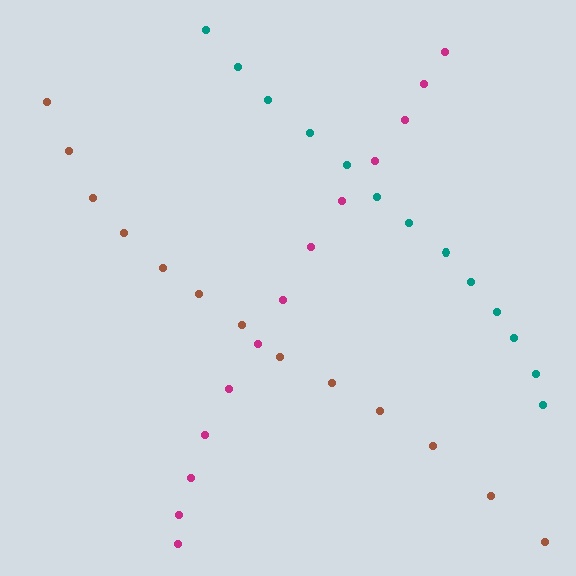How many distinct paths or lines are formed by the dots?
There are 3 distinct paths.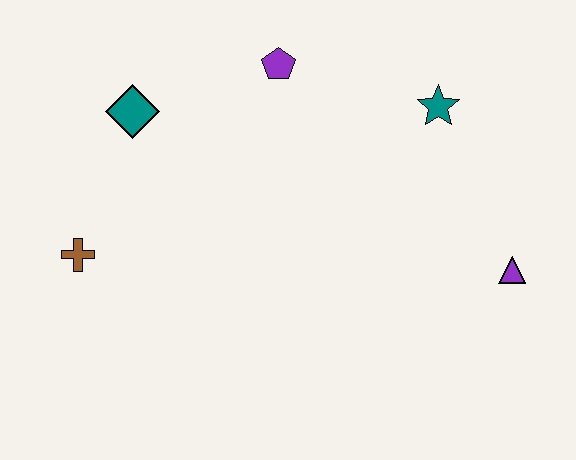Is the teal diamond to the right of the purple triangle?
No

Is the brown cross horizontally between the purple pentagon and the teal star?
No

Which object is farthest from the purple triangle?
The brown cross is farthest from the purple triangle.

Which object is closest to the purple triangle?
The teal star is closest to the purple triangle.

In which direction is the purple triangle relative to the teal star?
The purple triangle is below the teal star.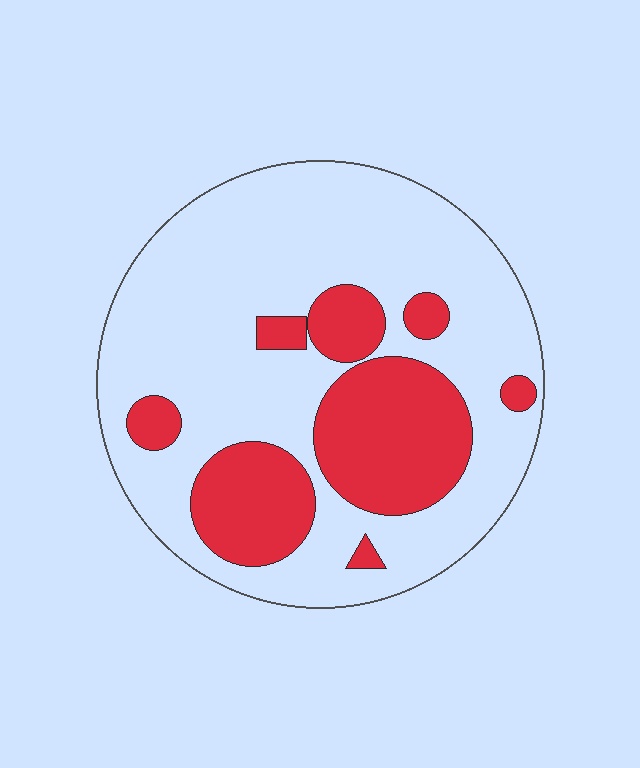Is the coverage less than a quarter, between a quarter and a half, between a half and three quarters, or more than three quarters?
Between a quarter and a half.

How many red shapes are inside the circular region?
8.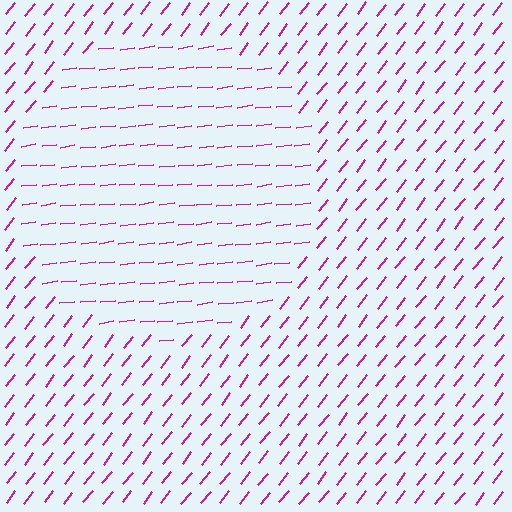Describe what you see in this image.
The image is filled with small magenta line segments. A circle region in the image has lines oriented differently from the surrounding lines, creating a visible texture boundary.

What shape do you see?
I see a circle.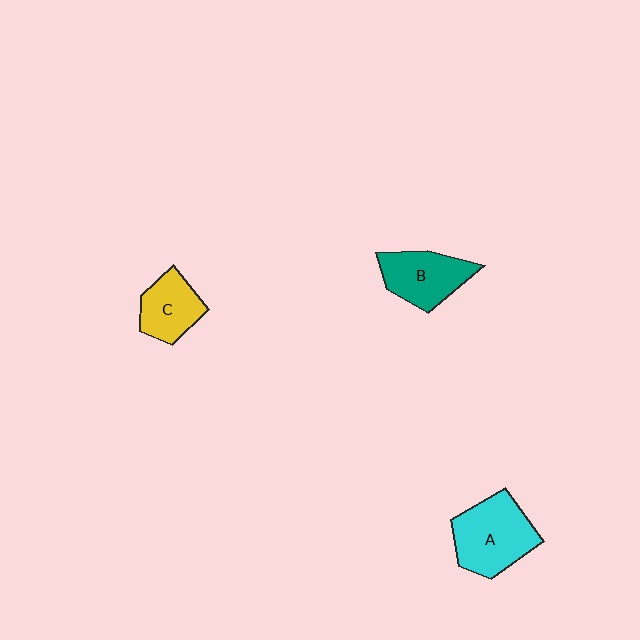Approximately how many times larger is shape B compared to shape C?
Approximately 1.2 times.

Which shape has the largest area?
Shape A (cyan).